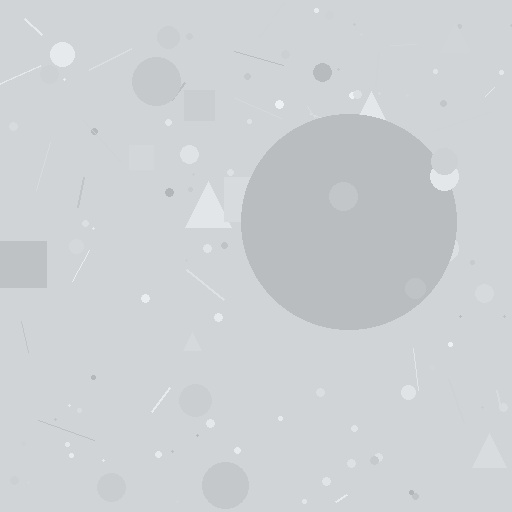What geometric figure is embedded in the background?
A circle is embedded in the background.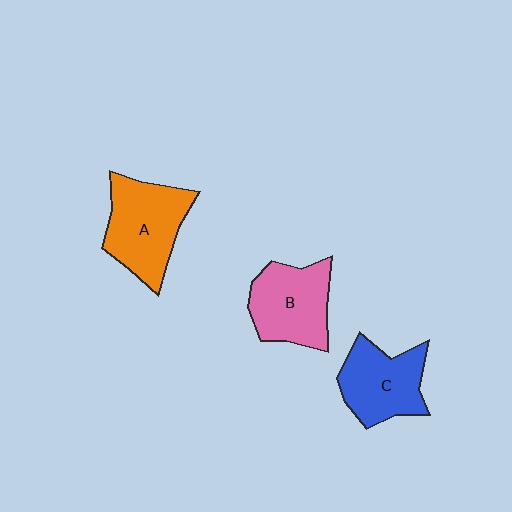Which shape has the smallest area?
Shape C (blue).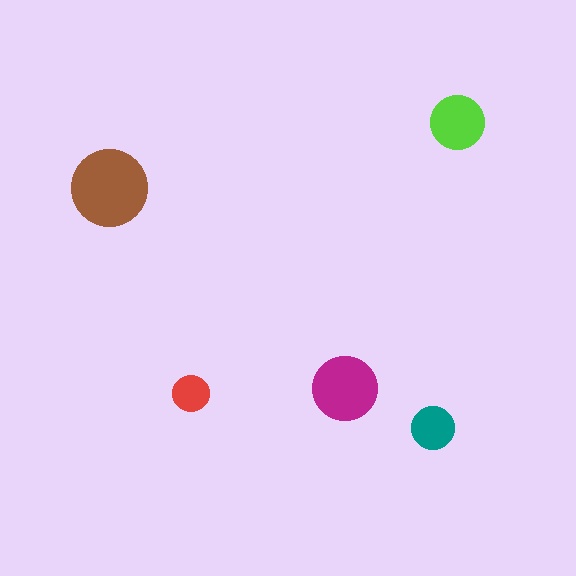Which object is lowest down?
The teal circle is bottommost.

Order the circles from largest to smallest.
the brown one, the magenta one, the lime one, the teal one, the red one.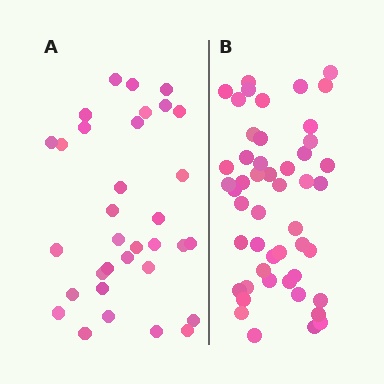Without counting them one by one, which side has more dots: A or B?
Region B (the right region) has more dots.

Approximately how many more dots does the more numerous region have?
Region B has approximately 15 more dots than region A.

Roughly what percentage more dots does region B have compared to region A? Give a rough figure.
About 50% more.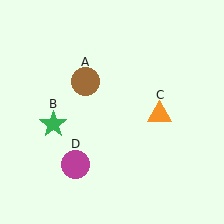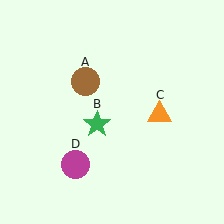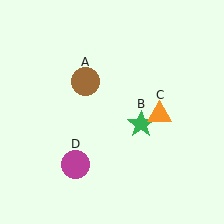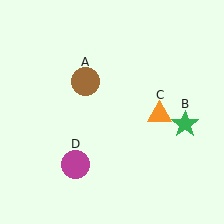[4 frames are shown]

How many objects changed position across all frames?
1 object changed position: green star (object B).